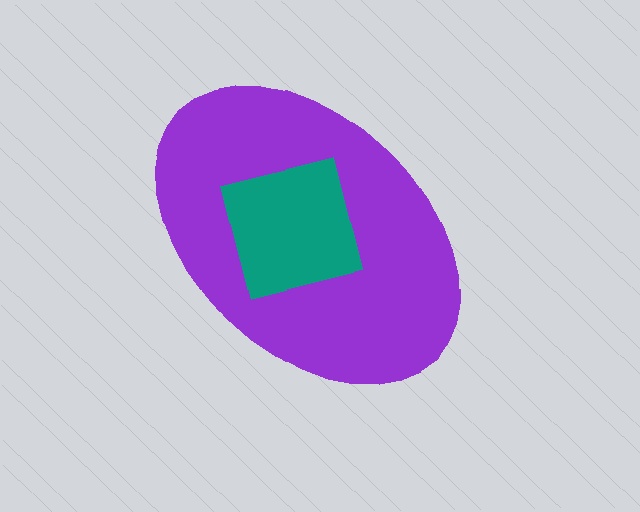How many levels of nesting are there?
2.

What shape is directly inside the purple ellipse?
The teal square.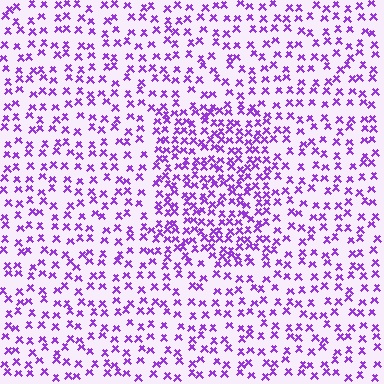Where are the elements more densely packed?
The elements are more densely packed inside the rectangle boundary.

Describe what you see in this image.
The image contains small purple elements arranged at two different densities. A rectangle-shaped region is visible where the elements are more densely packed than the surrounding area.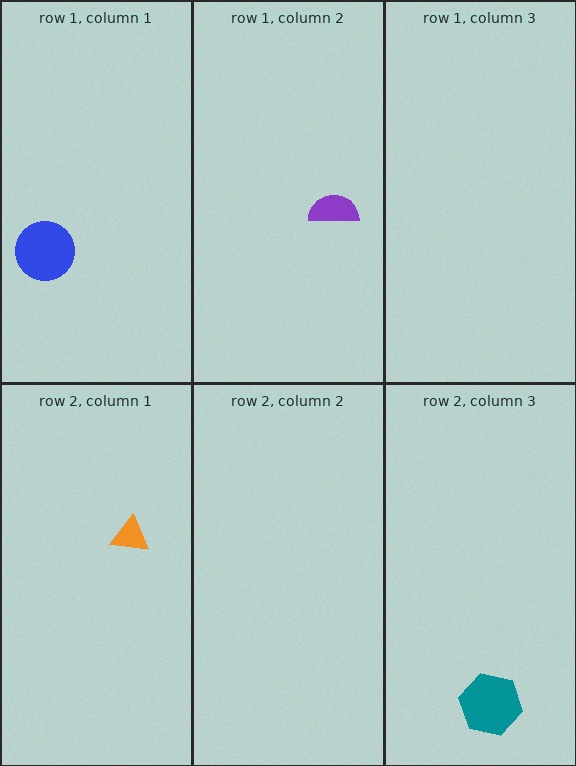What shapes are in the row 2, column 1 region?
The orange triangle.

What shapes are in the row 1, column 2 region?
The purple semicircle.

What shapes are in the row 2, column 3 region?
The green cross, the teal hexagon.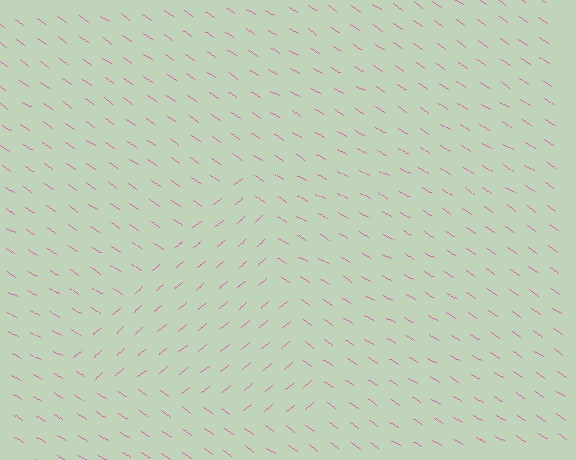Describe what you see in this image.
The image is filled with small pink line segments. A triangle region in the image has lines oriented differently from the surrounding lines, creating a visible texture boundary.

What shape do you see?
I see a triangle.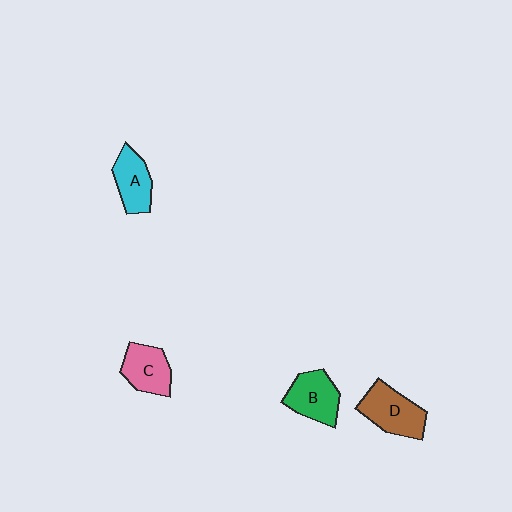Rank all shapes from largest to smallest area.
From largest to smallest: D (brown), B (green), C (pink), A (cyan).